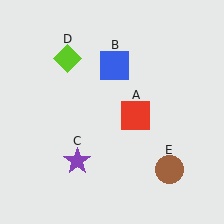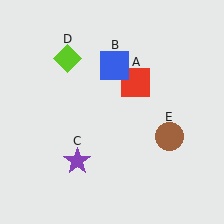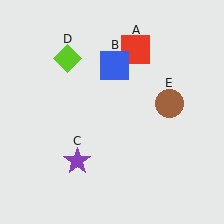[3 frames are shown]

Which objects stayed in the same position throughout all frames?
Blue square (object B) and purple star (object C) and lime diamond (object D) remained stationary.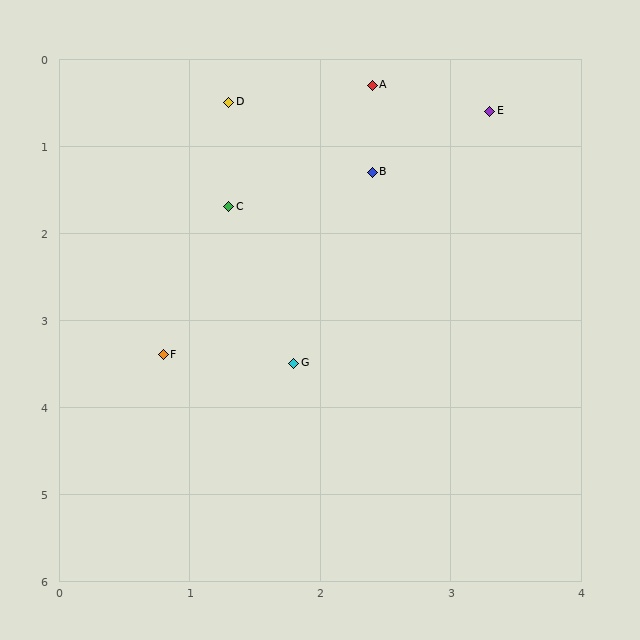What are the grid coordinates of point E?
Point E is at approximately (3.3, 0.6).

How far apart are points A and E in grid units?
Points A and E are about 0.9 grid units apart.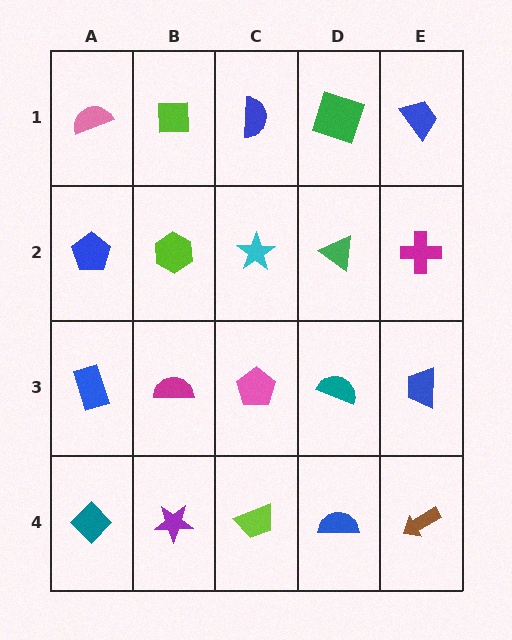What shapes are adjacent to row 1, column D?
A green triangle (row 2, column D), a blue semicircle (row 1, column C), a blue trapezoid (row 1, column E).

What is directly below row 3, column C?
A lime trapezoid.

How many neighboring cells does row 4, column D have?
3.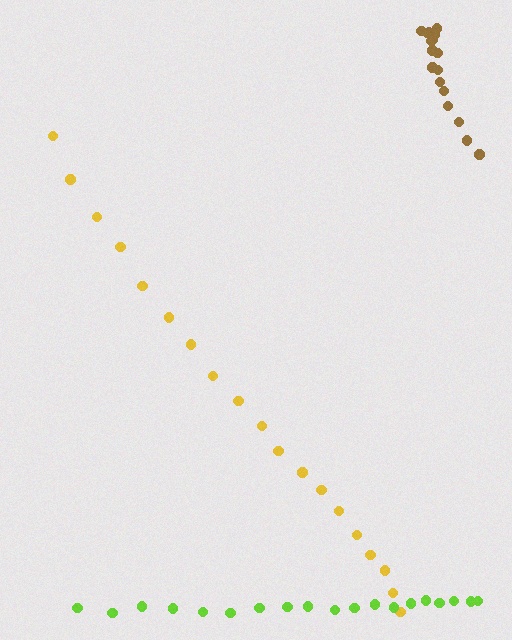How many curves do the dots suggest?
There are 3 distinct paths.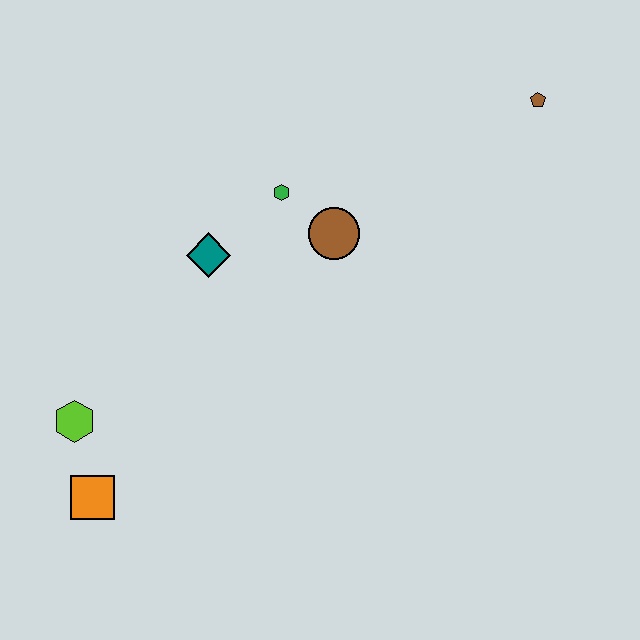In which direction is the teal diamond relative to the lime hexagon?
The teal diamond is above the lime hexagon.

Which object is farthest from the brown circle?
The orange square is farthest from the brown circle.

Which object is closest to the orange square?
The lime hexagon is closest to the orange square.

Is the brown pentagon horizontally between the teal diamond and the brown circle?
No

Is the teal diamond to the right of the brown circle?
No